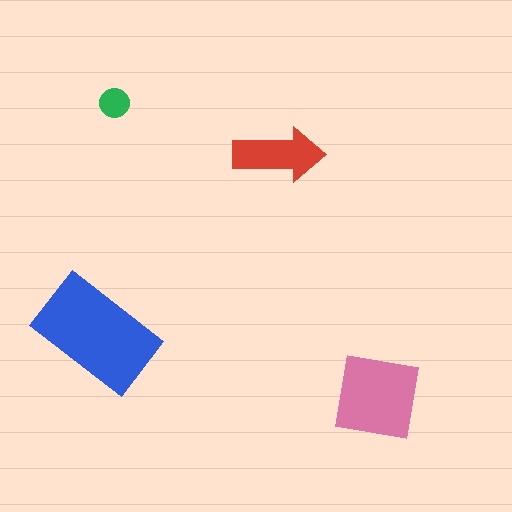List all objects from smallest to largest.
The green circle, the red arrow, the pink square, the blue rectangle.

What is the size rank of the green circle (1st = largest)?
4th.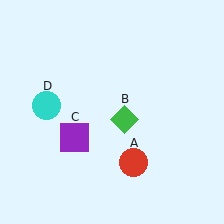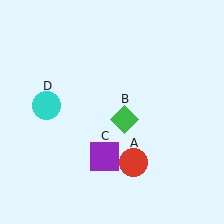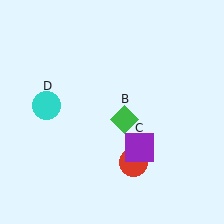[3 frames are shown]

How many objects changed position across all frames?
1 object changed position: purple square (object C).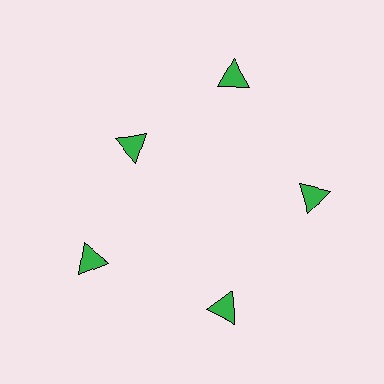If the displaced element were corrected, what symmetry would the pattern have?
It would have 5-fold rotational symmetry — the pattern would map onto itself every 72 degrees.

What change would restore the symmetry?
The symmetry would be restored by moving it outward, back onto the ring so that all 5 triangles sit at equal angles and equal distance from the center.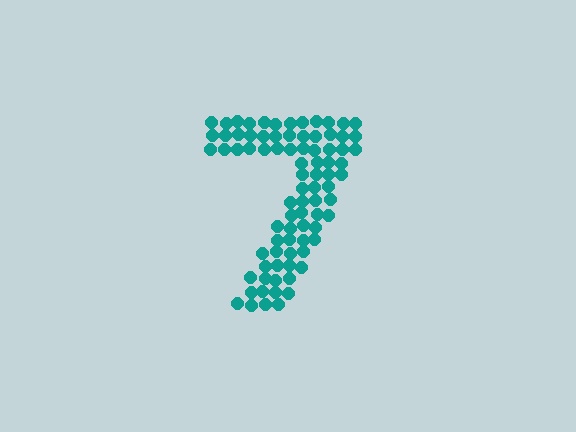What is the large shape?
The large shape is the digit 7.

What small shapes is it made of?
It is made of small circles.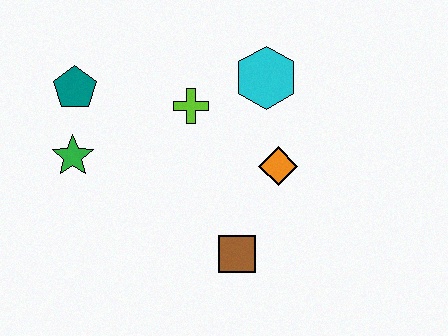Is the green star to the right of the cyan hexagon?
No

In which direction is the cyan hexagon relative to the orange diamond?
The cyan hexagon is above the orange diamond.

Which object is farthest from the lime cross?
The brown square is farthest from the lime cross.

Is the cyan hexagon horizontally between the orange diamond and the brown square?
Yes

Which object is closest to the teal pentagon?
The green star is closest to the teal pentagon.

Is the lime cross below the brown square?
No